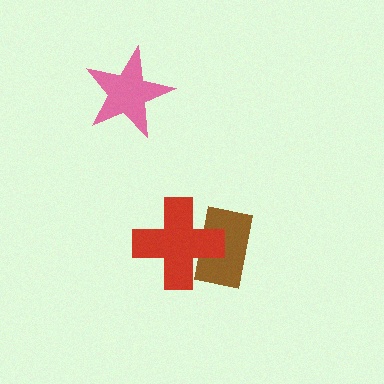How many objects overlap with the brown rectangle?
1 object overlaps with the brown rectangle.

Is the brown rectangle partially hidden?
Yes, it is partially covered by another shape.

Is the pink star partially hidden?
No, no other shape covers it.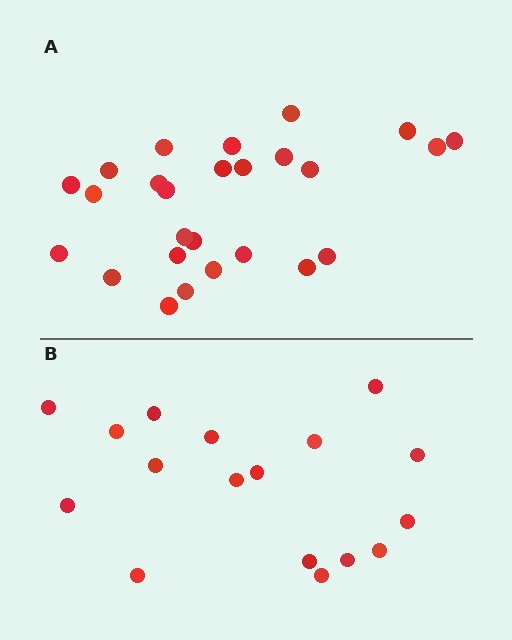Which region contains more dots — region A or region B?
Region A (the top region) has more dots.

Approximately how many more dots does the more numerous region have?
Region A has roughly 8 or so more dots than region B.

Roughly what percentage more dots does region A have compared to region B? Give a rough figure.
About 55% more.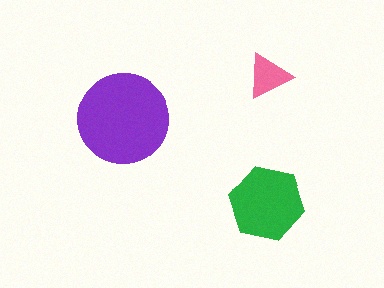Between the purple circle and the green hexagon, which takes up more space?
The purple circle.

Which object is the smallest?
The pink triangle.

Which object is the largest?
The purple circle.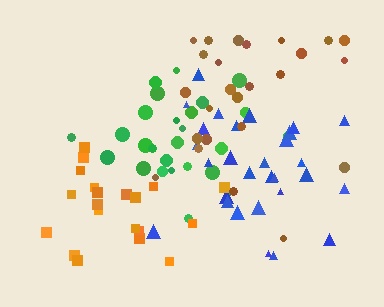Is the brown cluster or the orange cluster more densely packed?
Orange.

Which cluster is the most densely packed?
Orange.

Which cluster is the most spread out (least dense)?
Brown.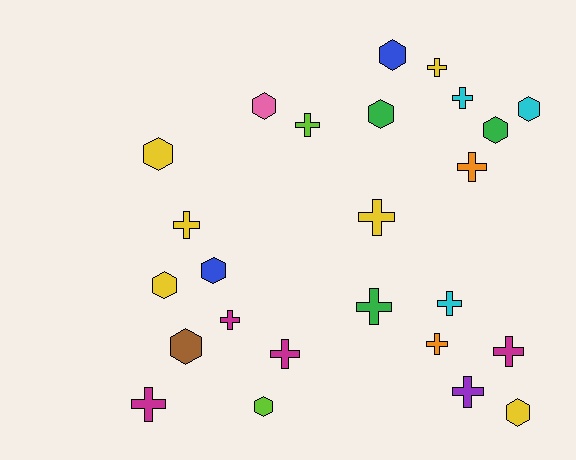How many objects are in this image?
There are 25 objects.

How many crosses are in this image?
There are 14 crosses.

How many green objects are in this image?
There are 3 green objects.